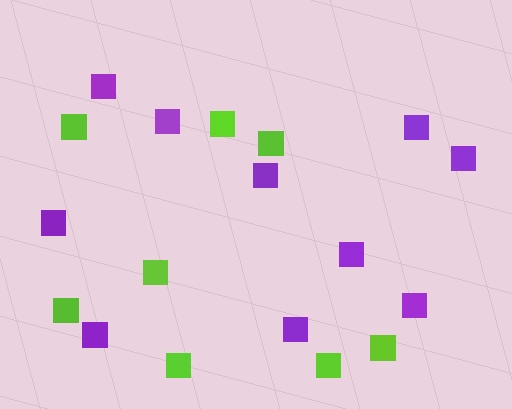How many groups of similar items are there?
There are 2 groups: one group of lime squares (8) and one group of purple squares (10).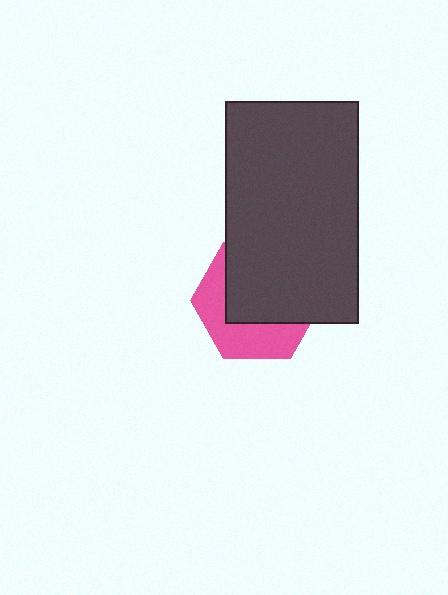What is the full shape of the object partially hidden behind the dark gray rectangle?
The partially hidden object is a pink hexagon.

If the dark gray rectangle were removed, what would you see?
You would see the complete pink hexagon.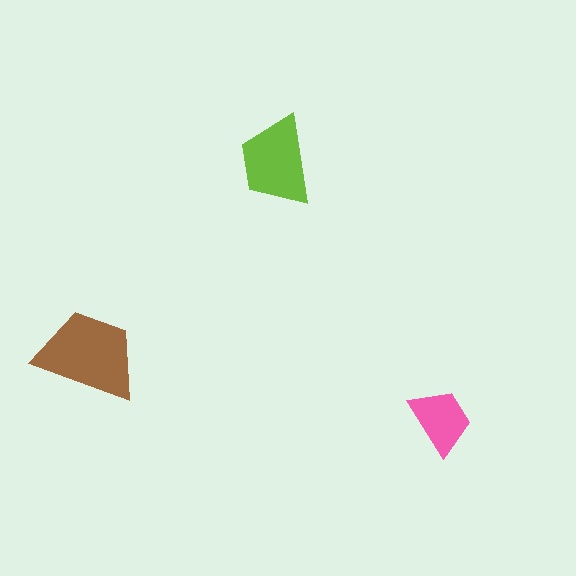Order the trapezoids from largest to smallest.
the brown one, the lime one, the pink one.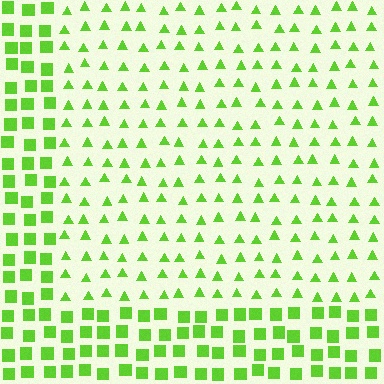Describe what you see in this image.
The image is filled with small lime elements arranged in a uniform grid. A rectangle-shaped region contains triangles, while the surrounding area contains squares. The boundary is defined purely by the change in element shape.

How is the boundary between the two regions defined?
The boundary is defined by a change in element shape: triangles inside vs. squares outside. All elements share the same color and spacing.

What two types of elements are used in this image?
The image uses triangles inside the rectangle region and squares outside it.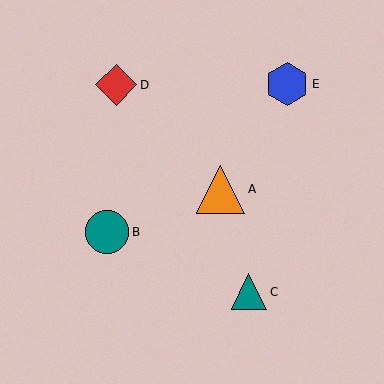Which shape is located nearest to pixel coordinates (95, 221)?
The teal circle (labeled B) at (107, 232) is nearest to that location.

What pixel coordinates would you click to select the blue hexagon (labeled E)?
Click at (287, 84) to select the blue hexagon E.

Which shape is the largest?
The orange triangle (labeled A) is the largest.